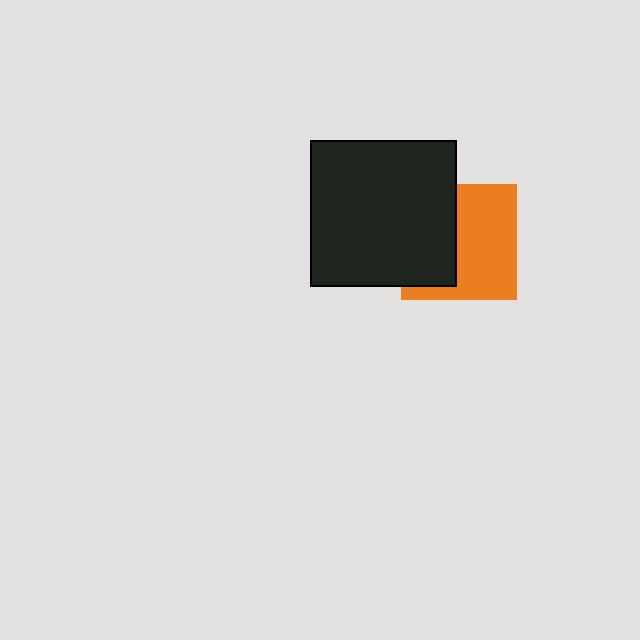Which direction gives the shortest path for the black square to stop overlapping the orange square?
Moving left gives the shortest separation.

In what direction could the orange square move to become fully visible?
The orange square could move right. That would shift it out from behind the black square entirely.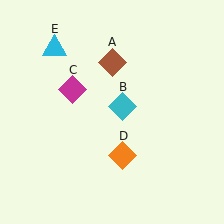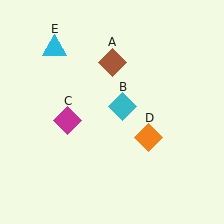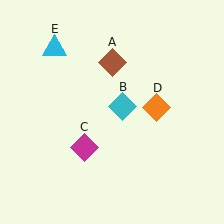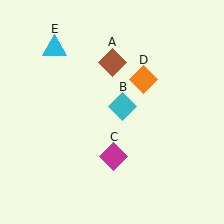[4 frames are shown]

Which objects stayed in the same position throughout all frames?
Brown diamond (object A) and cyan diamond (object B) and cyan triangle (object E) remained stationary.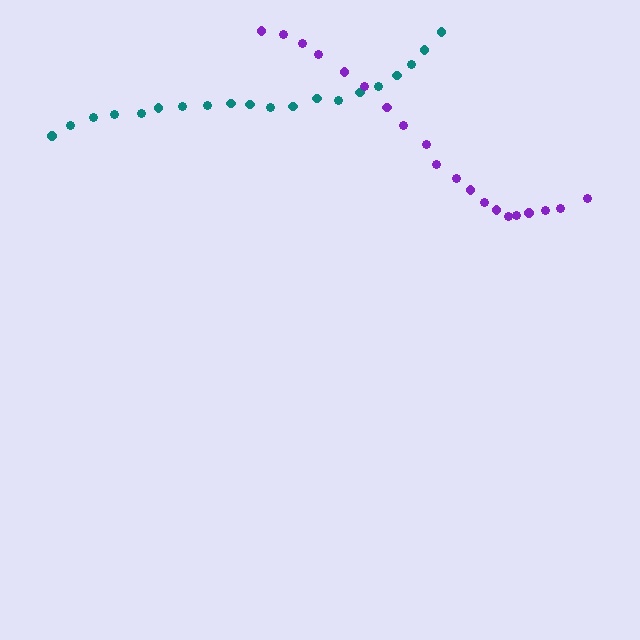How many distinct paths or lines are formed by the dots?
There are 2 distinct paths.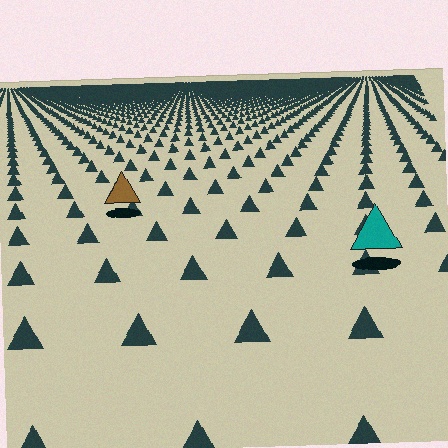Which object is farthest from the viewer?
The brown triangle is farthest from the viewer. It appears smaller and the ground texture around it is denser.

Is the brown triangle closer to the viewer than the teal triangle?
No. The teal triangle is closer — you can tell from the texture gradient: the ground texture is coarser near it.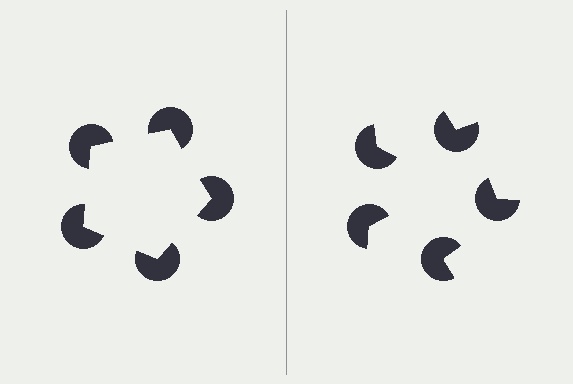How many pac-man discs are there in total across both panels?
10 — 5 on each side.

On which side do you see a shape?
An illusory pentagon appears on the left side. On the right side the wedge cuts are rotated, so no coherent shape forms.